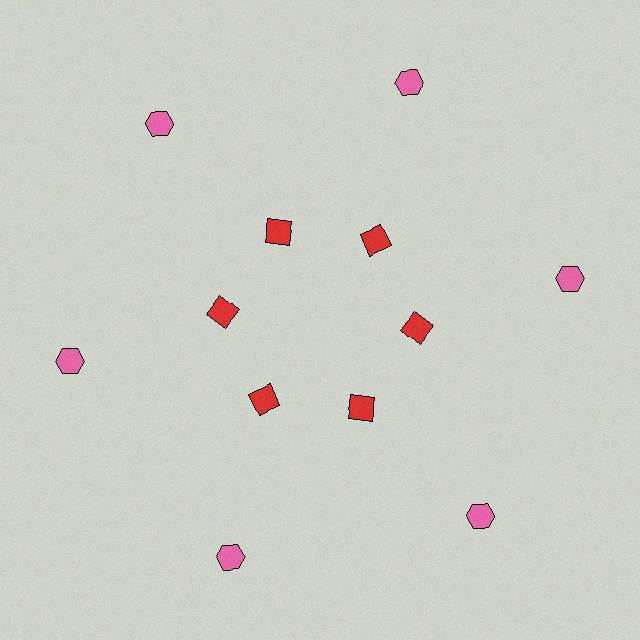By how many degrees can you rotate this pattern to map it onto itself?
The pattern maps onto itself every 60 degrees of rotation.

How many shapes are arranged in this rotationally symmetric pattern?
There are 12 shapes, arranged in 6 groups of 2.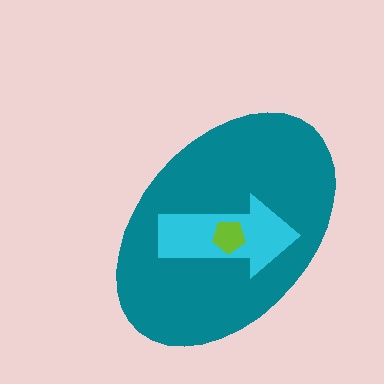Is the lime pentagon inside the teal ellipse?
Yes.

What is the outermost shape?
The teal ellipse.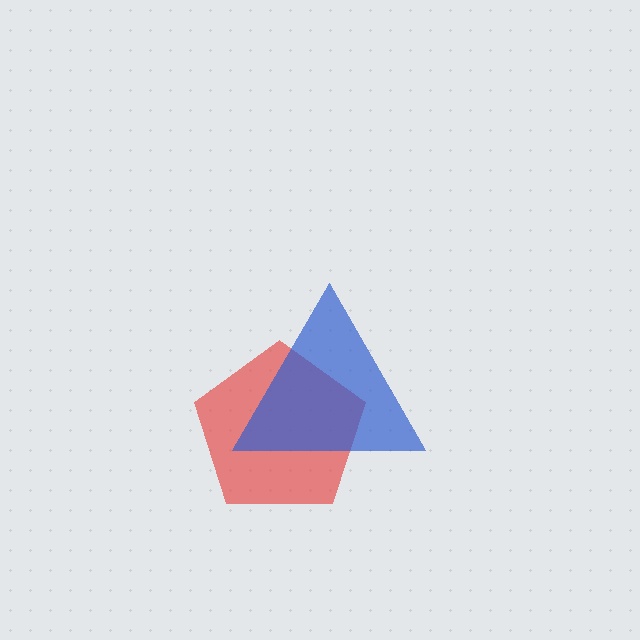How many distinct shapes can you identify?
There are 2 distinct shapes: a red pentagon, a blue triangle.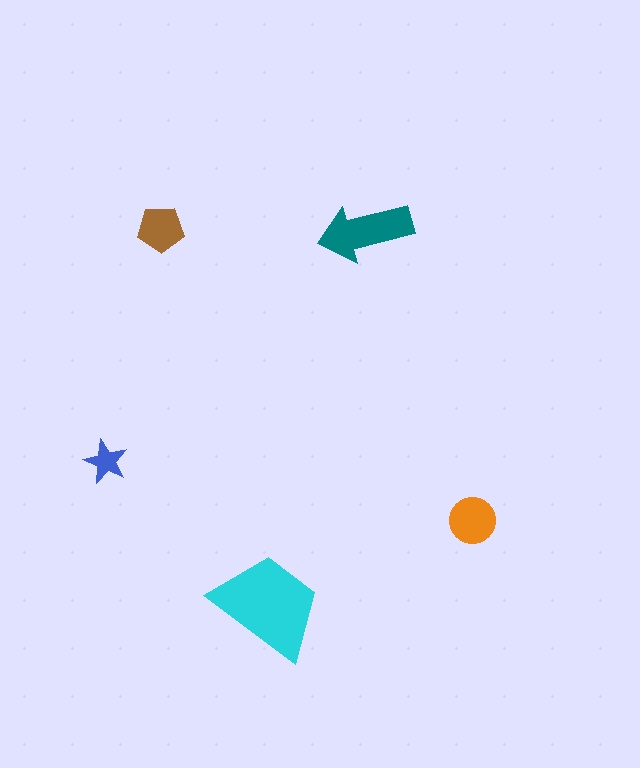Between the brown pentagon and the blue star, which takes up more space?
The brown pentagon.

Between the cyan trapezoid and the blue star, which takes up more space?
The cyan trapezoid.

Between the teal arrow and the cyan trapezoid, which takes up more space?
The cyan trapezoid.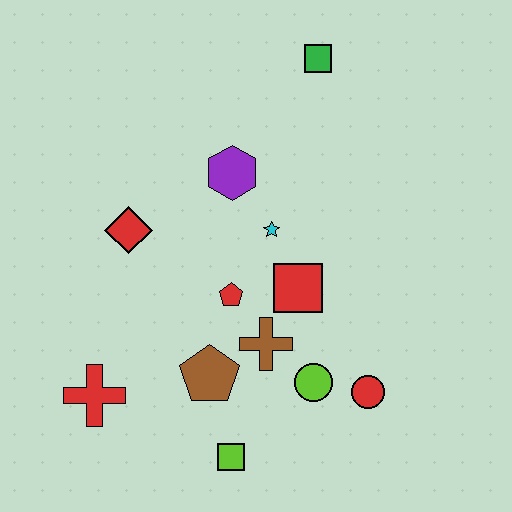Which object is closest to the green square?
The purple hexagon is closest to the green square.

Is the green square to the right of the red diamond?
Yes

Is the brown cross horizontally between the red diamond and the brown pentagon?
No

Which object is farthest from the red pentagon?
The green square is farthest from the red pentagon.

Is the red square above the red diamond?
No